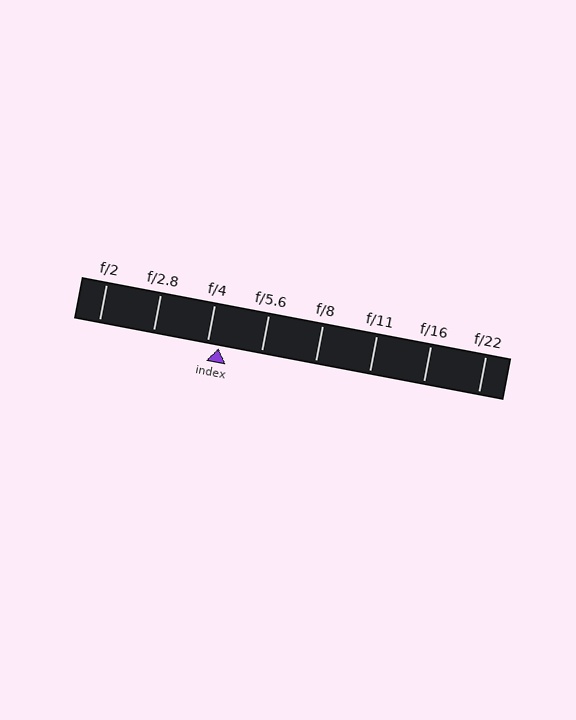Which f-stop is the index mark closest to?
The index mark is closest to f/4.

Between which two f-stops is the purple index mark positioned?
The index mark is between f/4 and f/5.6.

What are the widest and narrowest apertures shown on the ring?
The widest aperture shown is f/2 and the narrowest is f/22.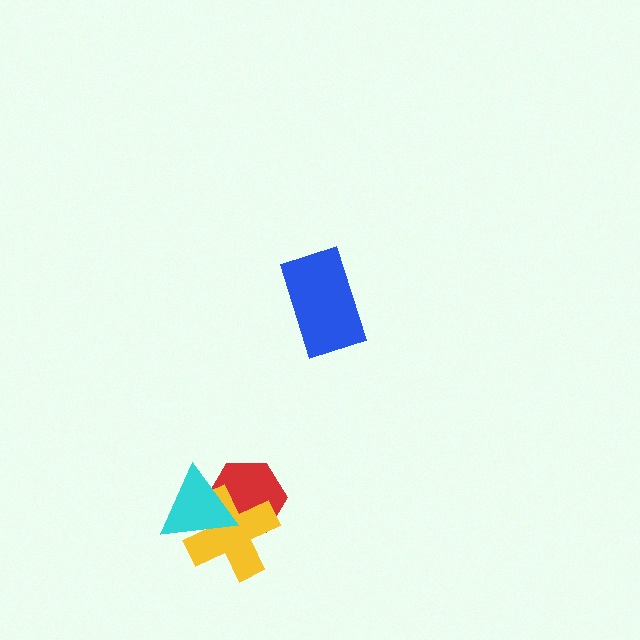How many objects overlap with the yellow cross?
2 objects overlap with the yellow cross.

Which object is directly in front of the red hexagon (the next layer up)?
The yellow cross is directly in front of the red hexagon.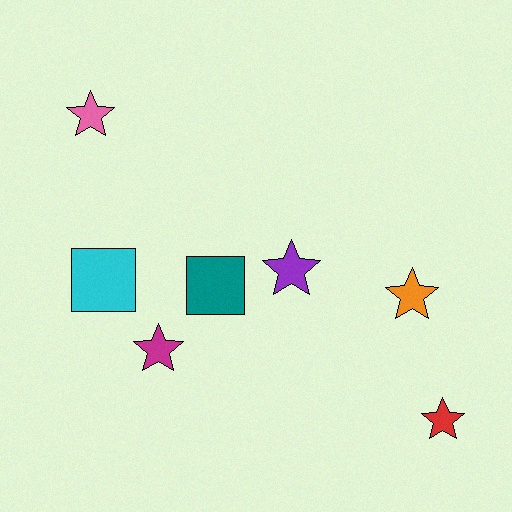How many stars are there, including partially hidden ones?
There are 5 stars.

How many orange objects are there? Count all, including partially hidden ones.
There is 1 orange object.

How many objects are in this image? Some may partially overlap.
There are 7 objects.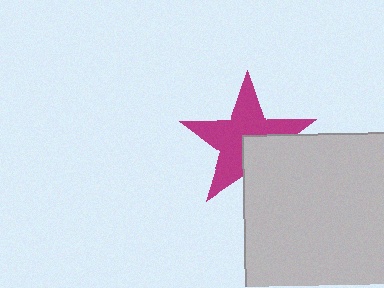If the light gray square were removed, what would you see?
You would see the complete magenta star.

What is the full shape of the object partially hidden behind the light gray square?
The partially hidden object is a magenta star.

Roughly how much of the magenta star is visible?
Most of it is visible (roughly 67%).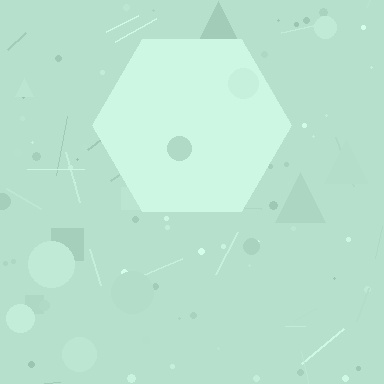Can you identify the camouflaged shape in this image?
The camouflaged shape is a hexagon.